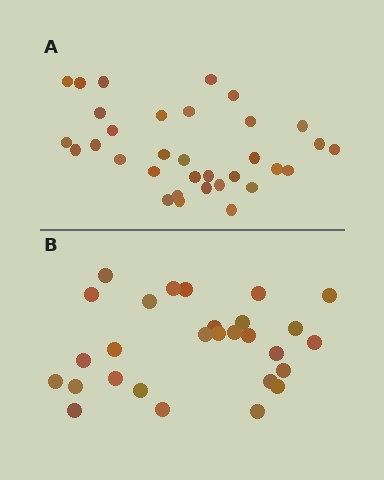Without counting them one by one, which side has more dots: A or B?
Region A (the top region) has more dots.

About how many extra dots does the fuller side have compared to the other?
Region A has about 5 more dots than region B.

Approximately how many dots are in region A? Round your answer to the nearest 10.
About 30 dots. (The exact count is 33, which rounds to 30.)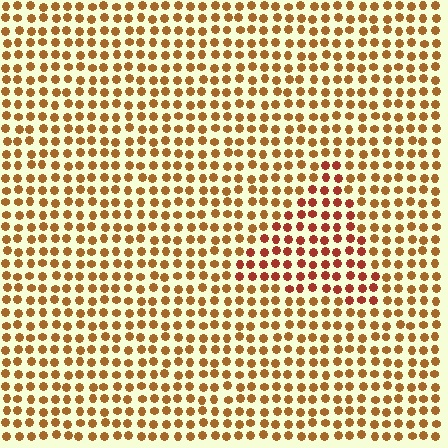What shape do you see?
I see a triangle.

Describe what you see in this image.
The image is filled with small brown elements in a uniform arrangement. A triangle-shaped region is visible where the elements are tinted to a slightly different hue, forming a subtle color boundary.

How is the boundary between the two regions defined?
The boundary is defined purely by a slight shift in hue (about 26 degrees). Spacing, size, and orientation are identical on both sides.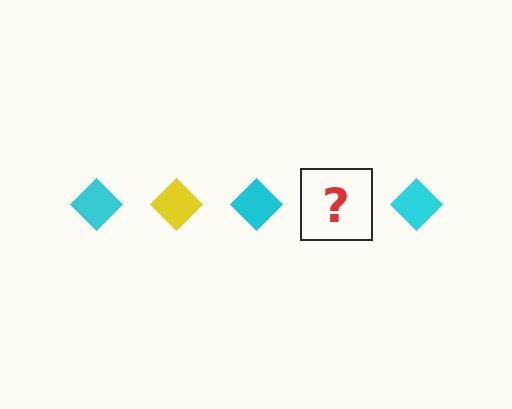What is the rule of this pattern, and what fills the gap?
The rule is that the pattern cycles through cyan, yellow diamonds. The gap should be filled with a yellow diamond.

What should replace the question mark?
The question mark should be replaced with a yellow diamond.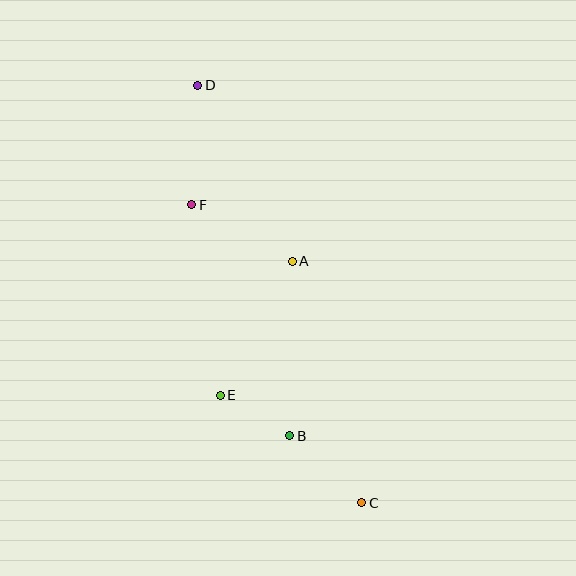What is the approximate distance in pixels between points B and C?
The distance between B and C is approximately 99 pixels.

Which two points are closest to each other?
Points B and E are closest to each other.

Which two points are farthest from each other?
Points C and D are farthest from each other.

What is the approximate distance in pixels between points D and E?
The distance between D and E is approximately 311 pixels.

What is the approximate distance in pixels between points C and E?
The distance between C and E is approximately 178 pixels.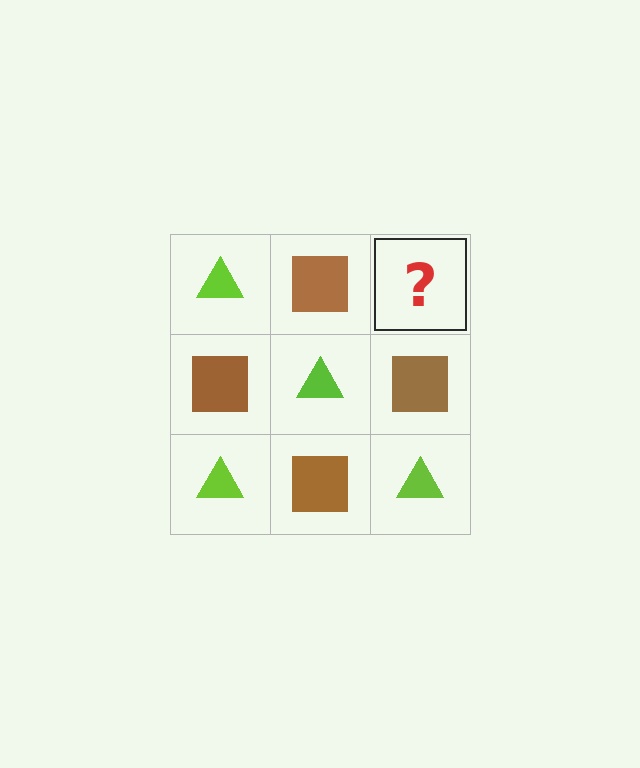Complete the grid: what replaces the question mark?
The question mark should be replaced with a lime triangle.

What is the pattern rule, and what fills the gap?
The rule is that it alternates lime triangle and brown square in a checkerboard pattern. The gap should be filled with a lime triangle.